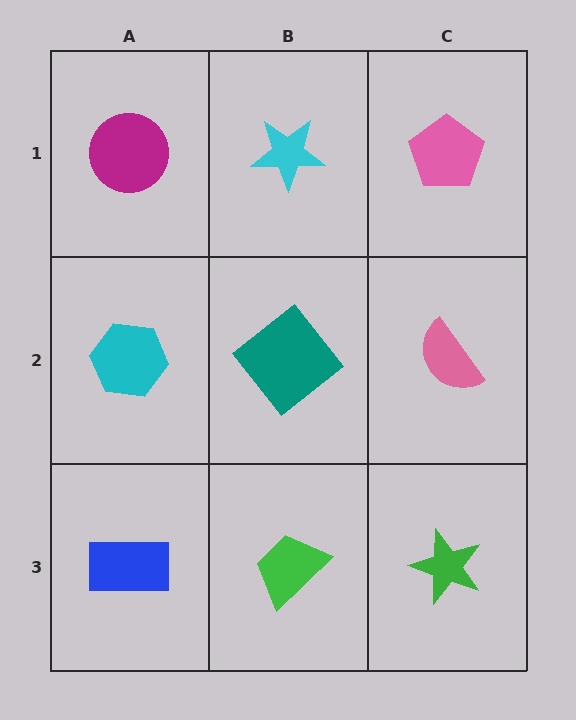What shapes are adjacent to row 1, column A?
A cyan hexagon (row 2, column A), a cyan star (row 1, column B).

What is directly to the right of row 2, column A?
A teal diamond.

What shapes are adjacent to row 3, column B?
A teal diamond (row 2, column B), a blue rectangle (row 3, column A), a green star (row 3, column C).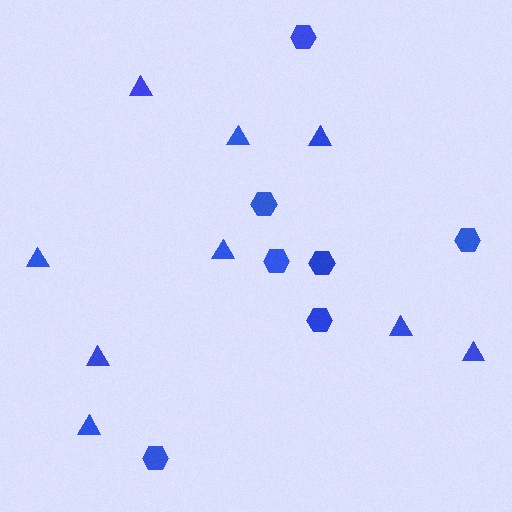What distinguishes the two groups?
There are 2 groups: one group of triangles (9) and one group of hexagons (7).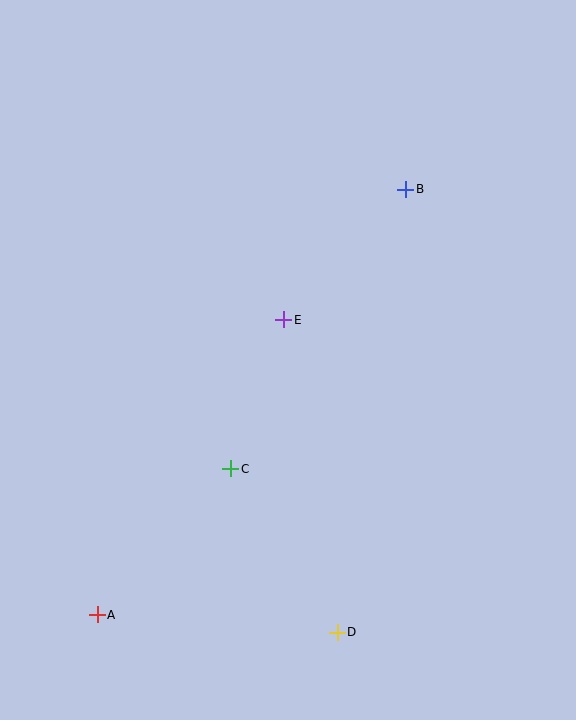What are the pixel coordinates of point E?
Point E is at (284, 320).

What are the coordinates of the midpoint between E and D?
The midpoint between E and D is at (310, 476).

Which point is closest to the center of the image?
Point E at (284, 320) is closest to the center.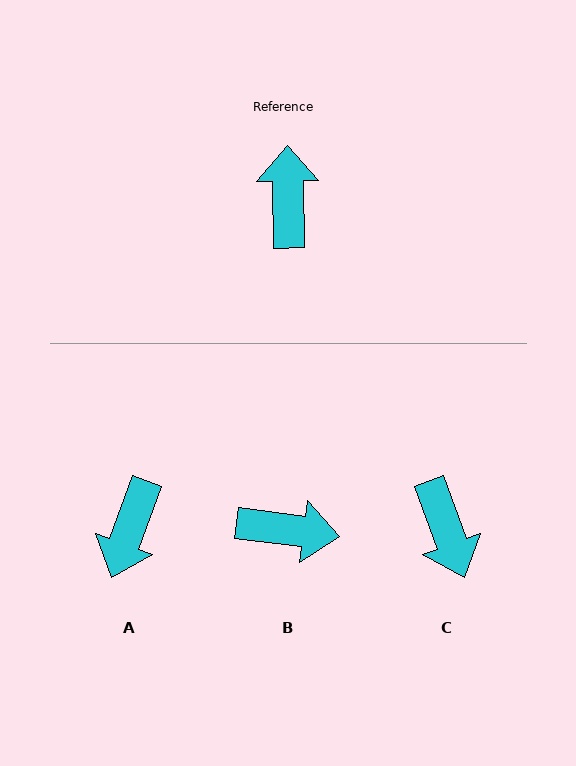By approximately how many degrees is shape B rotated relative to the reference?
Approximately 98 degrees clockwise.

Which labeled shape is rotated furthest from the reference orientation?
C, about 161 degrees away.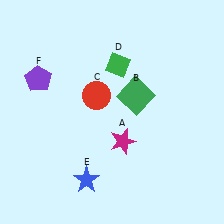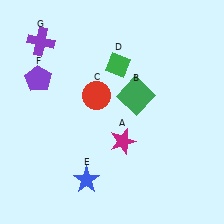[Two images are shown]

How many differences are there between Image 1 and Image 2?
There is 1 difference between the two images.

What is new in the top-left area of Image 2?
A purple cross (G) was added in the top-left area of Image 2.